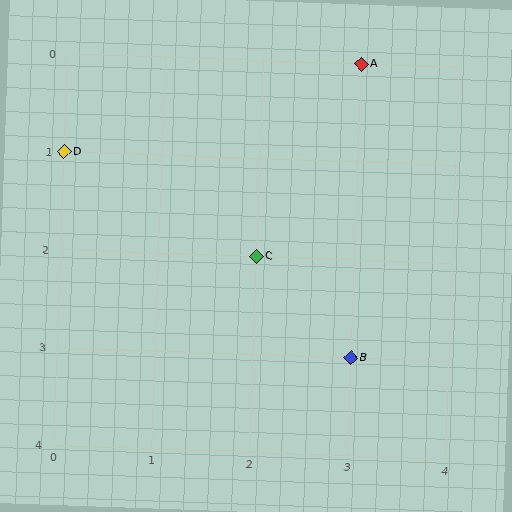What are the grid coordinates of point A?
Point A is at grid coordinates (3, 0).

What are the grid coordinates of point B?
Point B is at grid coordinates (3, 3).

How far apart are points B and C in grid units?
Points B and C are 1 column and 1 row apart (about 1.4 grid units diagonally).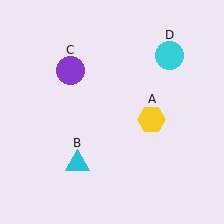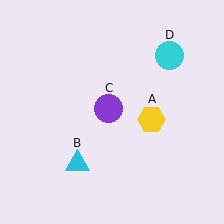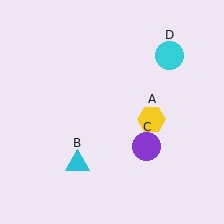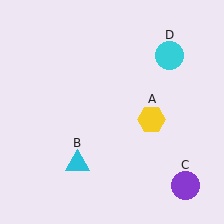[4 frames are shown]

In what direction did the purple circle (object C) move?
The purple circle (object C) moved down and to the right.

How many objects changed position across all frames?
1 object changed position: purple circle (object C).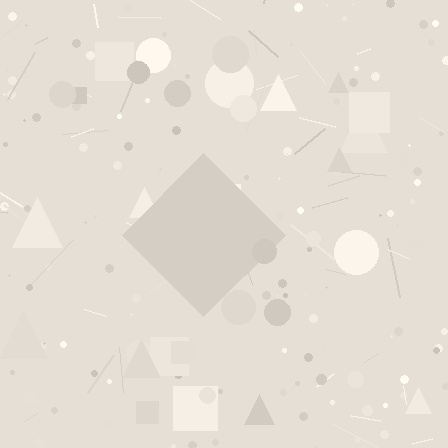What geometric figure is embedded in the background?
A diamond is embedded in the background.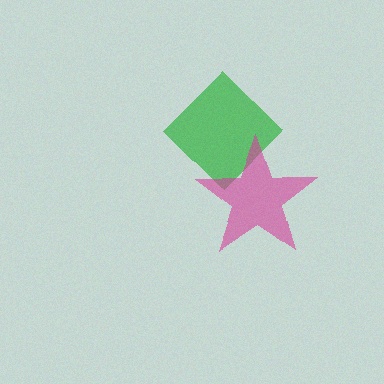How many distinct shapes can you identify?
There are 2 distinct shapes: a green diamond, a magenta star.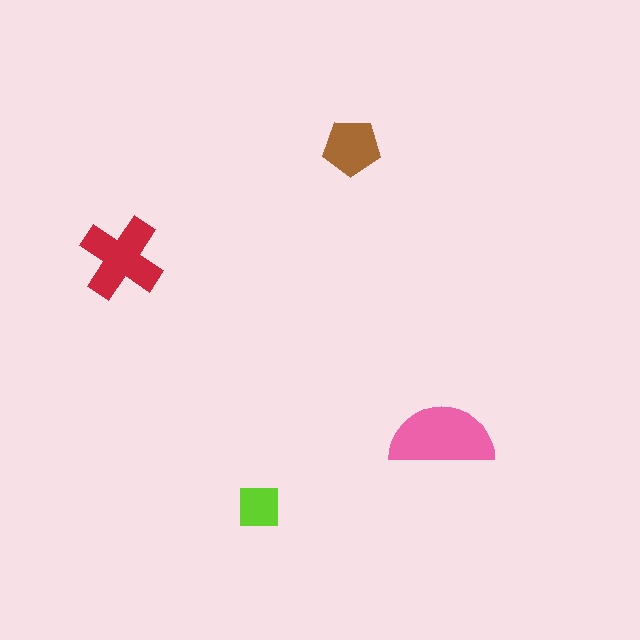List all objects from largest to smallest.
The pink semicircle, the red cross, the brown pentagon, the lime square.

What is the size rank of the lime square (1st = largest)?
4th.